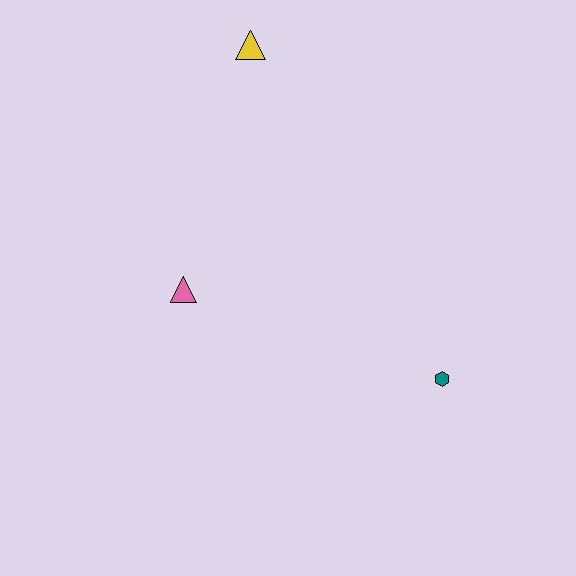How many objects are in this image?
There are 3 objects.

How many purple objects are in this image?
There are no purple objects.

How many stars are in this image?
There are no stars.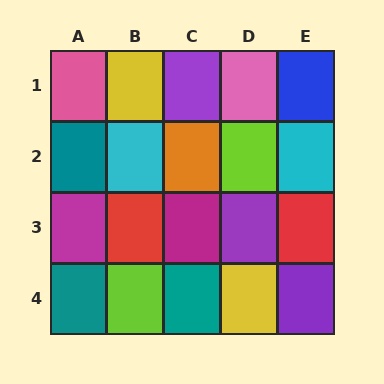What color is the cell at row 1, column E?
Blue.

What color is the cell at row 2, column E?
Cyan.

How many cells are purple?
3 cells are purple.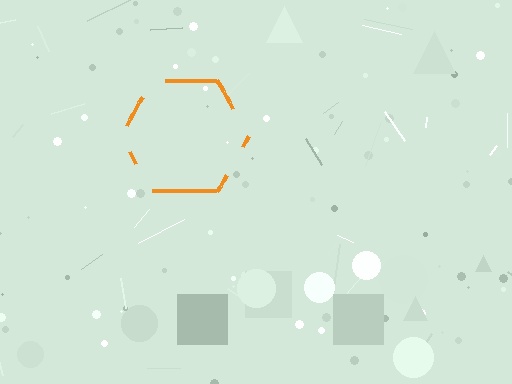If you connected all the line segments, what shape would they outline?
They would outline a hexagon.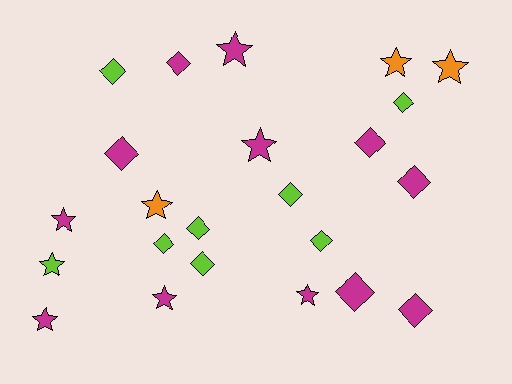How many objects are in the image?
There are 23 objects.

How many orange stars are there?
There are 3 orange stars.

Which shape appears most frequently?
Diamond, with 13 objects.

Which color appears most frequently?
Magenta, with 12 objects.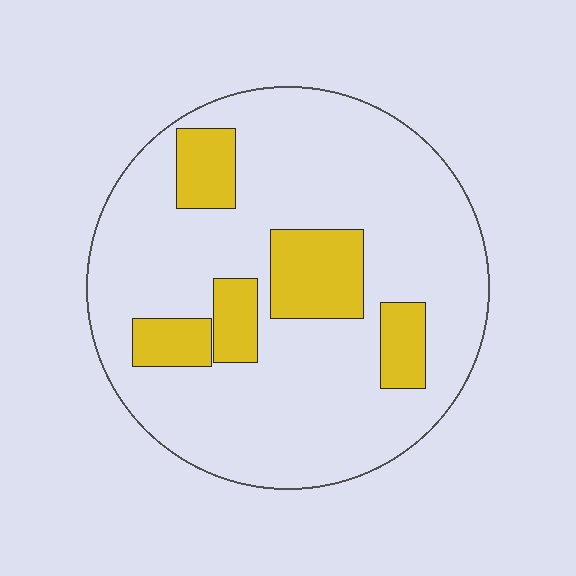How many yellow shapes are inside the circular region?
5.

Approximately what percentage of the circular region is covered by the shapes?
Approximately 20%.